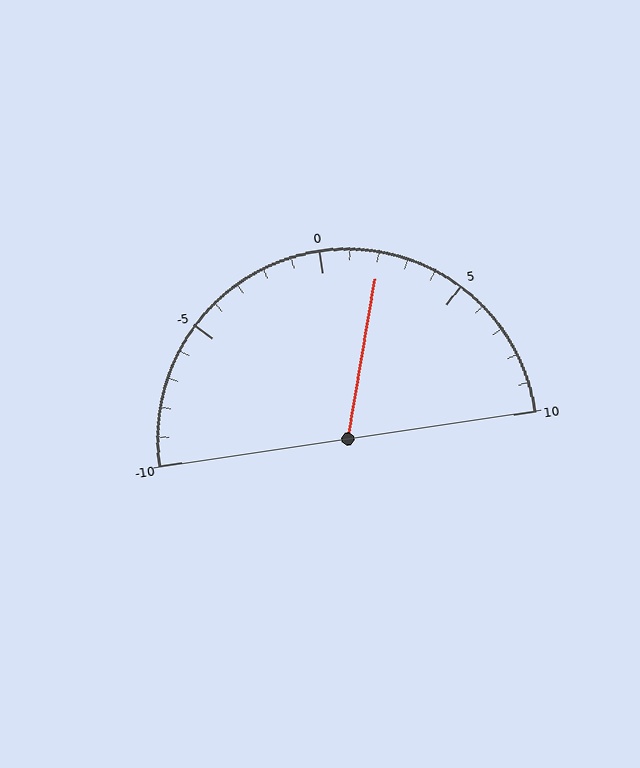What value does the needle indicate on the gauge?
The needle indicates approximately 2.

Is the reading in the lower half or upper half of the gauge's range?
The reading is in the upper half of the range (-10 to 10).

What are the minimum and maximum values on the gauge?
The gauge ranges from -10 to 10.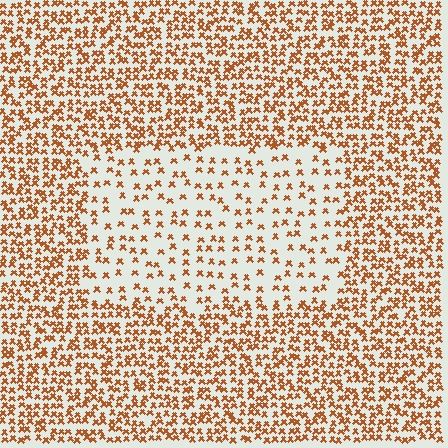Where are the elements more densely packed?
The elements are more densely packed outside the rectangle boundary.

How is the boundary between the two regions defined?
The boundary is defined by a change in element density (approximately 2.4x ratio). All elements are the same color, size, and shape.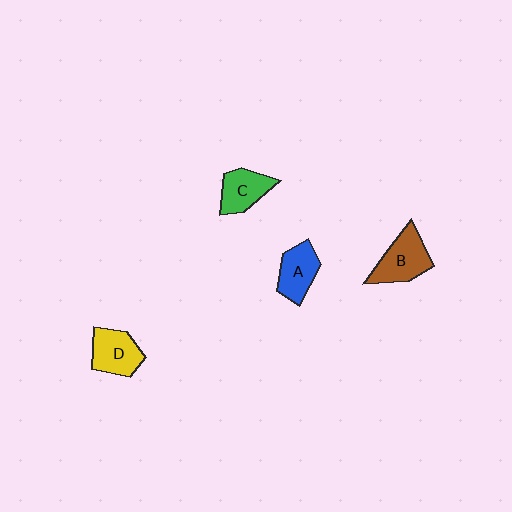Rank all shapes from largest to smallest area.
From largest to smallest: B (brown), D (yellow), A (blue), C (green).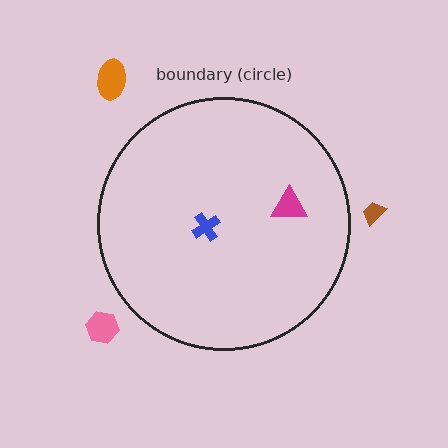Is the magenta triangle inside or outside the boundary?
Inside.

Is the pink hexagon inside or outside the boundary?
Outside.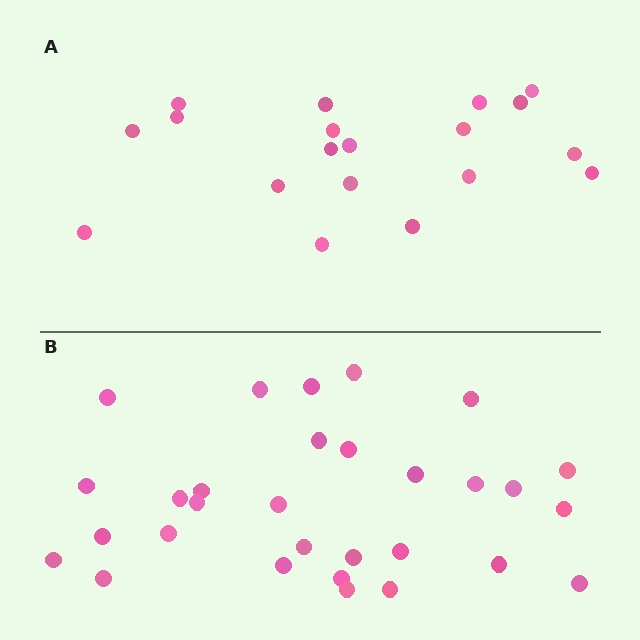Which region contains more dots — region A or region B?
Region B (the bottom region) has more dots.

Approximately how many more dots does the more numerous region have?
Region B has roughly 12 or so more dots than region A.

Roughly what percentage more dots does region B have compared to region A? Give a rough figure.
About 60% more.